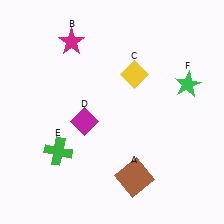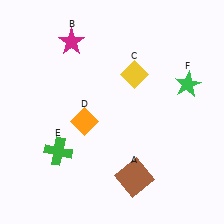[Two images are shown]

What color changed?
The diamond (D) changed from magenta in Image 1 to orange in Image 2.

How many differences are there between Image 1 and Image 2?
There is 1 difference between the two images.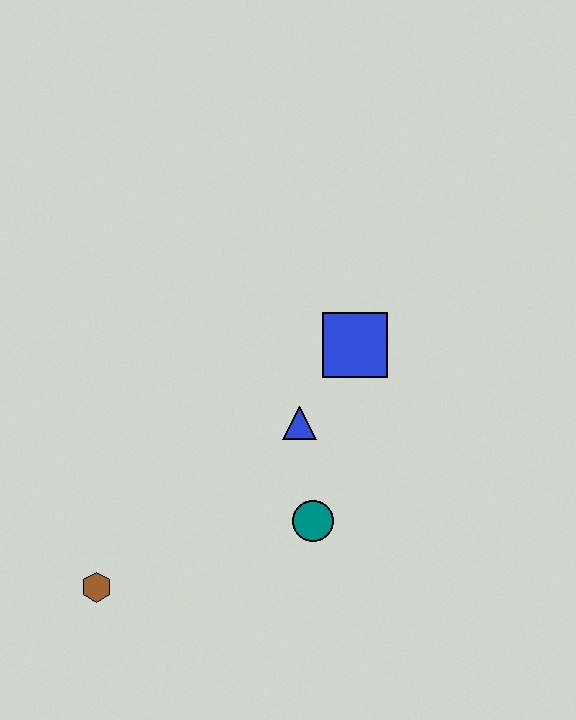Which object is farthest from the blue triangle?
The brown hexagon is farthest from the blue triangle.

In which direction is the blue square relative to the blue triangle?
The blue square is above the blue triangle.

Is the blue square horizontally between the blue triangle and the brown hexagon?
No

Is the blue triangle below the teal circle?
No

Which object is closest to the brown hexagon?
The teal circle is closest to the brown hexagon.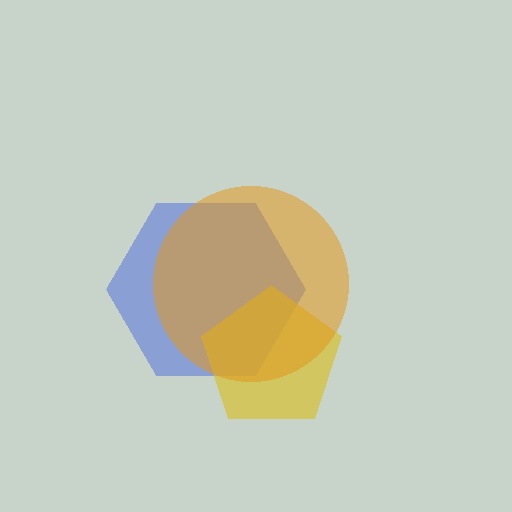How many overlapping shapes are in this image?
There are 3 overlapping shapes in the image.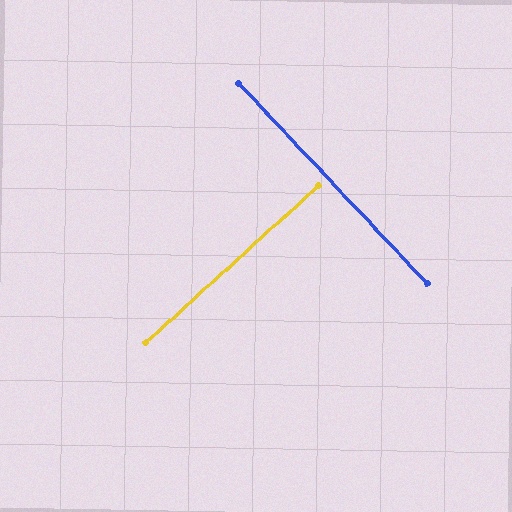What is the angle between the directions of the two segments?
Approximately 89 degrees.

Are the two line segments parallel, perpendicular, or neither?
Perpendicular — they meet at approximately 89°.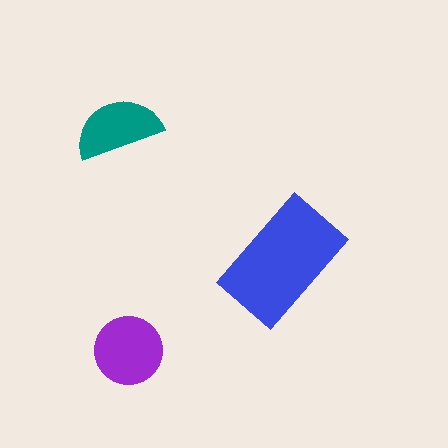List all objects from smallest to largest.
The teal semicircle, the purple circle, the blue rectangle.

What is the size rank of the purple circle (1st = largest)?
2nd.